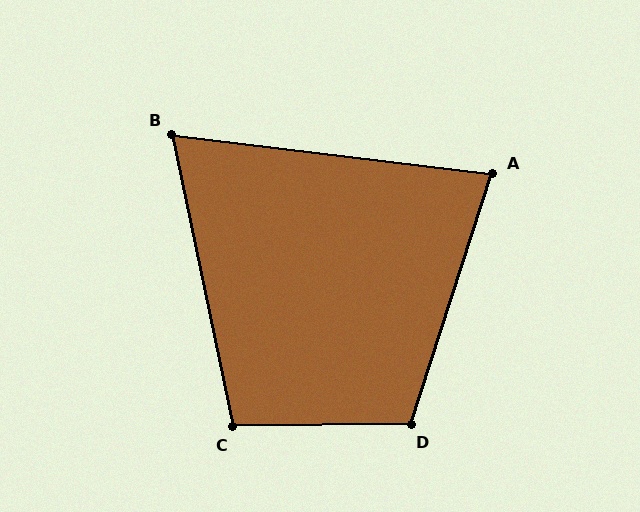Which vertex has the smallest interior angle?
B, at approximately 71 degrees.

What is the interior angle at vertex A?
Approximately 79 degrees (acute).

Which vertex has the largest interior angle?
D, at approximately 109 degrees.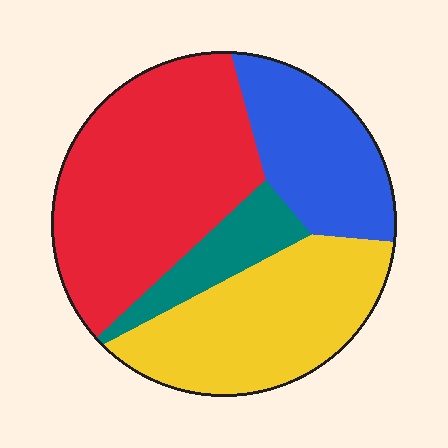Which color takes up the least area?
Teal, at roughly 10%.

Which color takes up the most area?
Red, at roughly 40%.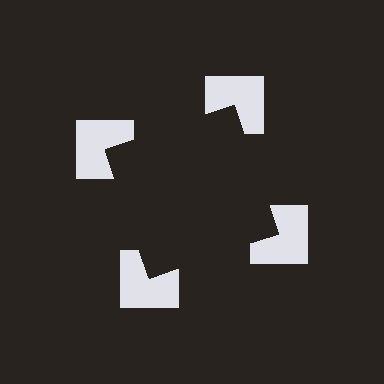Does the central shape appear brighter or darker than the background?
It typically appears slightly darker than the background, even though no actual brightness change is drawn.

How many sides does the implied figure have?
4 sides.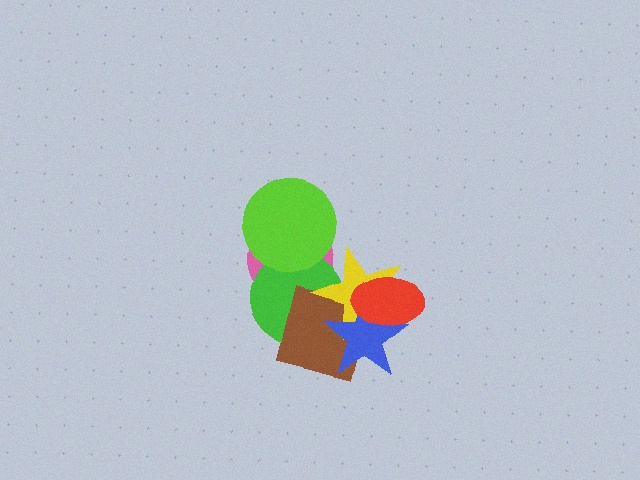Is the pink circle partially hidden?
Yes, it is partially covered by another shape.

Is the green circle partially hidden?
Yes, it is partially covered by another shape.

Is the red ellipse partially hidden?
No, no other shape covers it.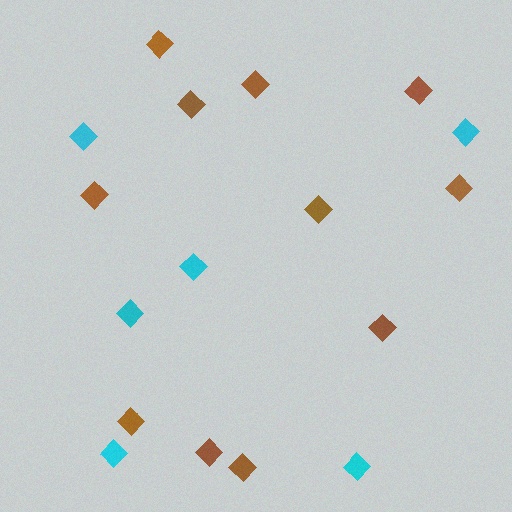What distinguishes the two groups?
There are 2 groups: one group of brown diamonds (11) and one group of cyan diamonds (6).